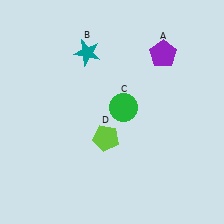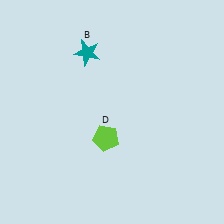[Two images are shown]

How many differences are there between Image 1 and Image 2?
There are 2 differences between the two images.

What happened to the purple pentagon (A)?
The purple pentagon (A) was removed in Image 2. It was in the top-right area of Image 1.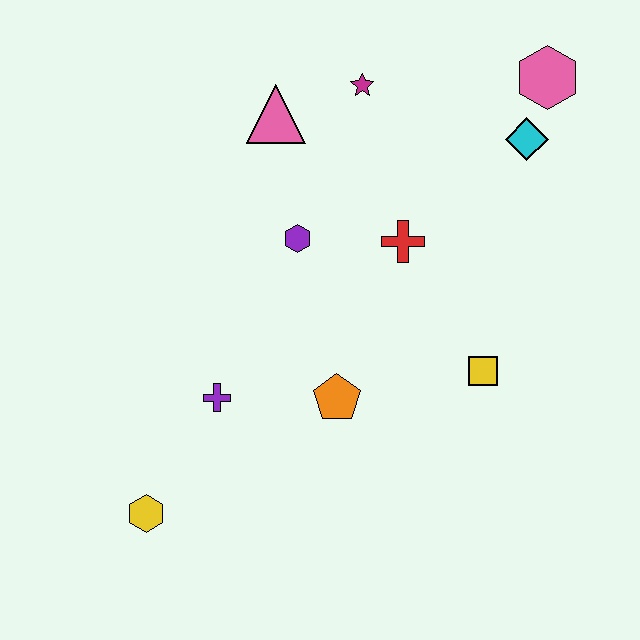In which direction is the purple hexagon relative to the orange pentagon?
The purple hexagon is above the orange pentagon.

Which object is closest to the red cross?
The purple hexagon is closest to the red cross.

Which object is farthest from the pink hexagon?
The yellow hexagon is farthest from the pink hexagon.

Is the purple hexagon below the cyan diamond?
Yes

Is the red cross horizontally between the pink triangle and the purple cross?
No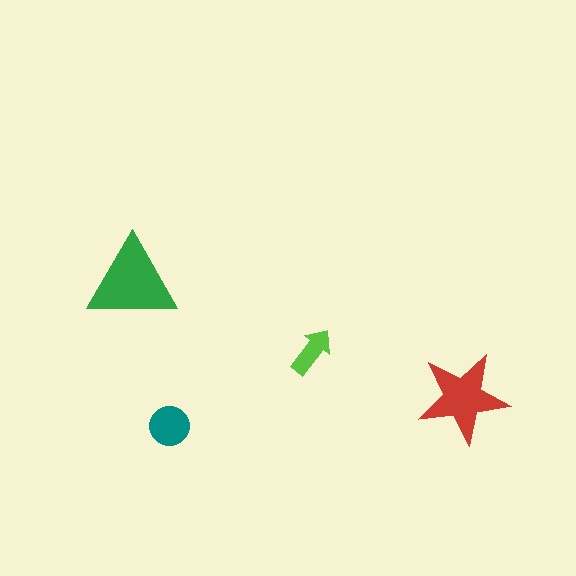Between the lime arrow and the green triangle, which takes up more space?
The green triangle.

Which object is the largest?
The green triangle.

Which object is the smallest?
The lime arrow.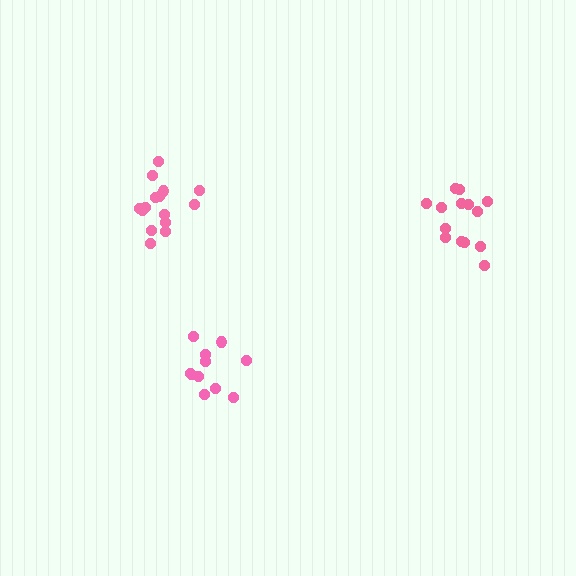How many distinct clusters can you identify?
There are 3 distinct clusters.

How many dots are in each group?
Group 1: 11 dots, Group 2: 15 dots, Group 3: 14 dots (40 total).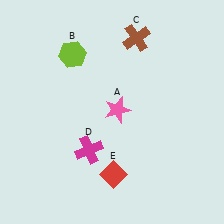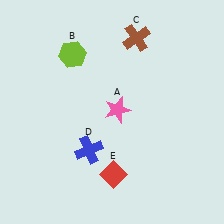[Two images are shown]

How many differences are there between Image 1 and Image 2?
There is 1 difference between the two images.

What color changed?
The cross (D) changed from magenta in Image 1 to blue in Image 2.